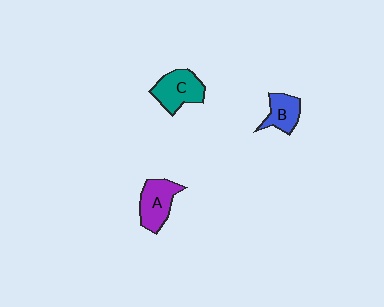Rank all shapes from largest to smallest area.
From largest to smallest: C (teal), A (purple), B (blue).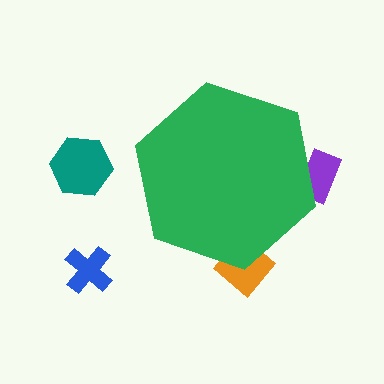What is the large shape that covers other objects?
A green hexagon.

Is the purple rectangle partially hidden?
Yes, the purple rectangle is partially hidden behind the green hexagon.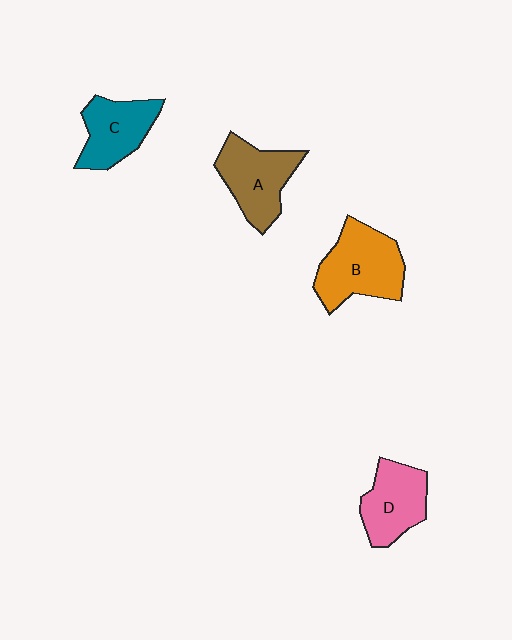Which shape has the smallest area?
Shape C (teal).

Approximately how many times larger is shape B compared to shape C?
Approximately 1.3 times.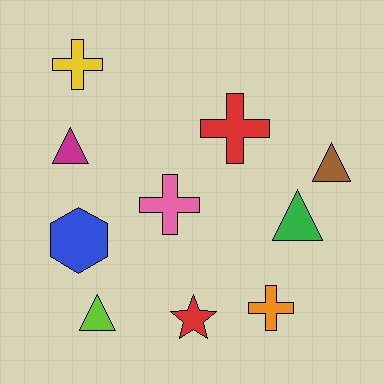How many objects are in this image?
There are 10 objects.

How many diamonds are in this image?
There are no diamonds.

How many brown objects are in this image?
There is 1 brown object.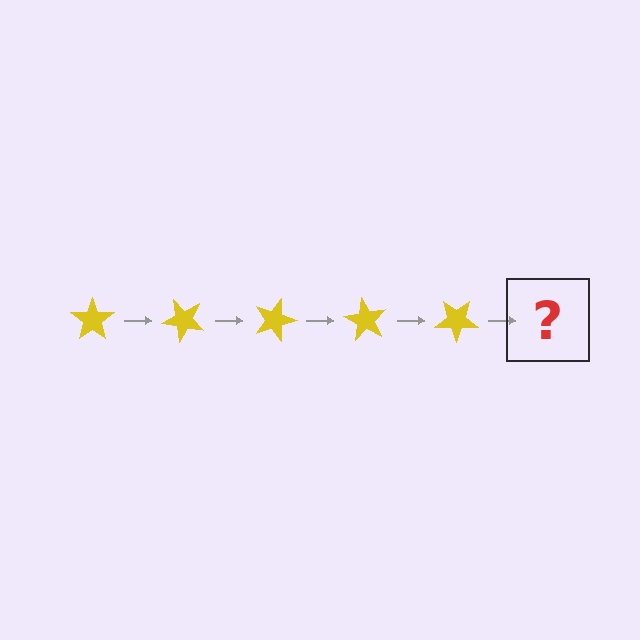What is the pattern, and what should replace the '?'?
The pattern is that the star rotates 45 degrees each step. The '?' should be a yellow star rotated 225 degrees.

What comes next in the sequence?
The next element should be a yellow star rotated 225 degrees.